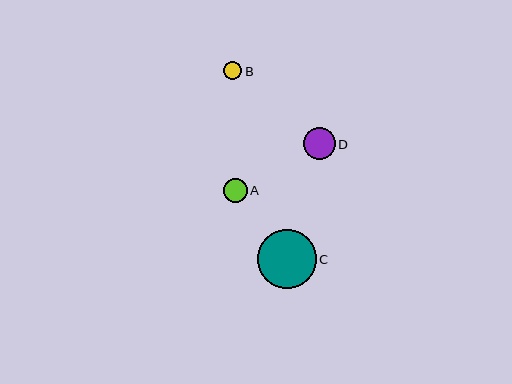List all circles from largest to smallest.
From largest to smallest: C, D, A, B.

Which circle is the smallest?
Circle B is the smallest with a size of approximately 18 pixels.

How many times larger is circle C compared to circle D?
Circle C is approximately 1.8 times the size of circle D.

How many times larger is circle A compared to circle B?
Circle A is approximately 1.3 times the size of circle B.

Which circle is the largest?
Circle C is the largest with a size of approximately 59 pixels.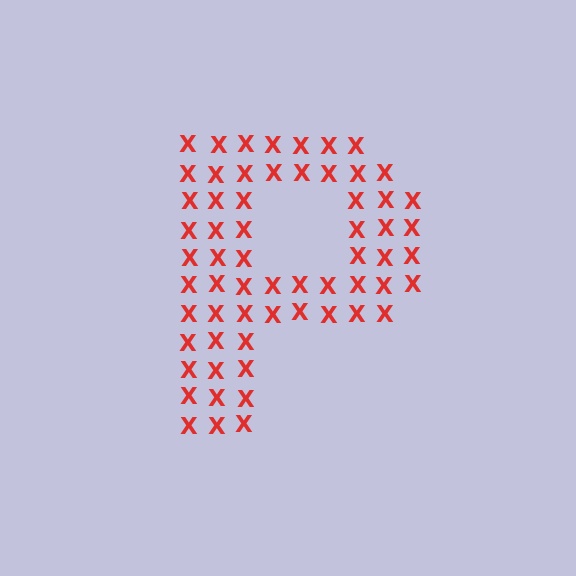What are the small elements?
The small elements are letter X's.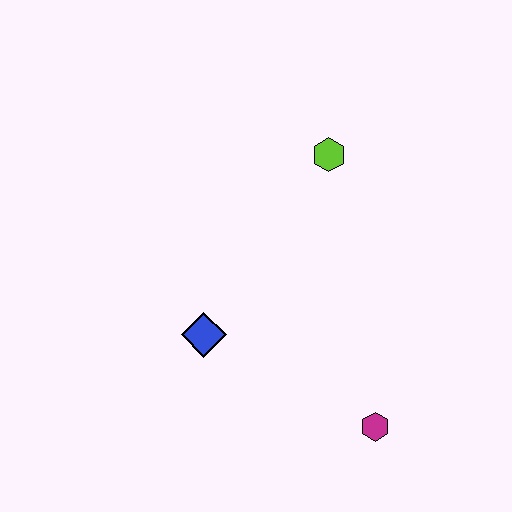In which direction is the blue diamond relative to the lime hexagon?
The blue diamond is below the lime hexagon.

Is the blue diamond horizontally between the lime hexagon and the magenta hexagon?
No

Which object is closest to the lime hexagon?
The blue diamond is closest to the lime hexagon.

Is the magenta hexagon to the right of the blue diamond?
Yes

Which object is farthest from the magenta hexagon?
The lime hexagon is farthest from the magenta hexagon.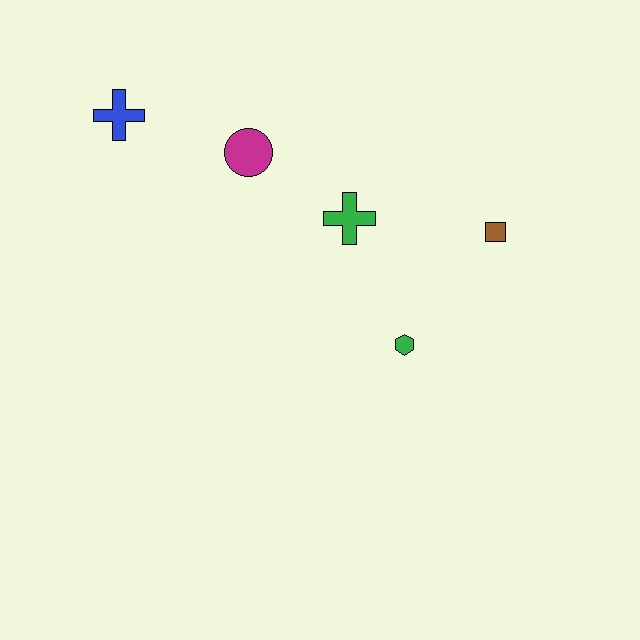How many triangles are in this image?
There are no triangles.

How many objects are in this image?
There are 5 objects.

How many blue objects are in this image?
There is 1 blue object.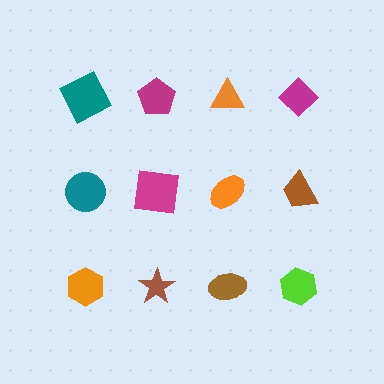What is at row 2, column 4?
A brown trapezoid.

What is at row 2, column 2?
A magenta square.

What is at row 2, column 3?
An orange ellipse.